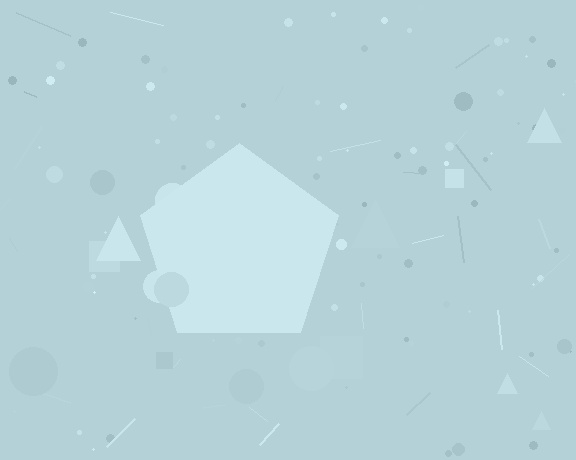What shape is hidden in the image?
A pentagon is hidden in the image.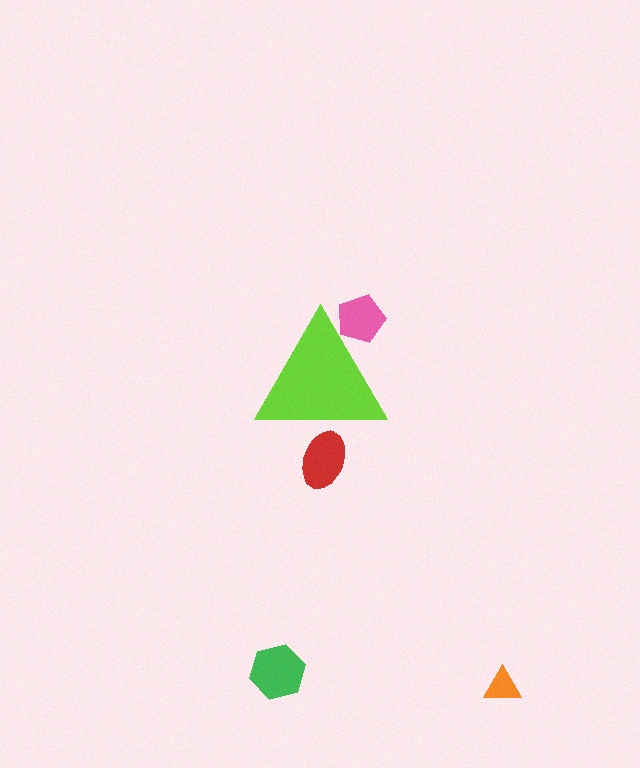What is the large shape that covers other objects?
A lime triangle.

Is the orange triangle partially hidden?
No, the orange triangle is fully visible.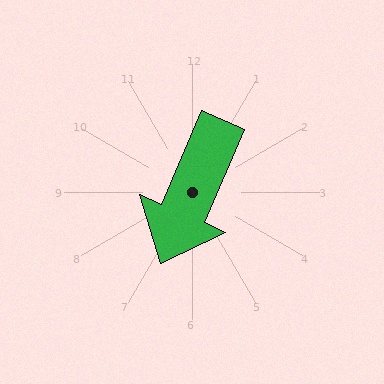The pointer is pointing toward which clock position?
Roughly 7 o'clock.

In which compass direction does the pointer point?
Southwest.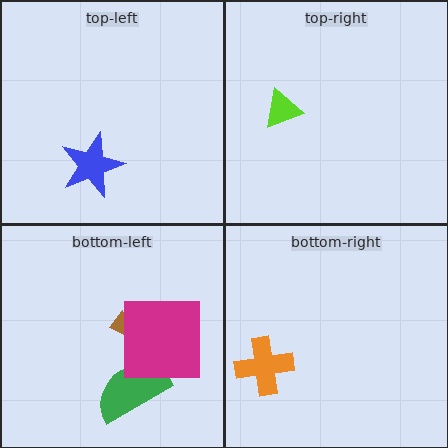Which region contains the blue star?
The top-left region.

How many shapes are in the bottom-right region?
1.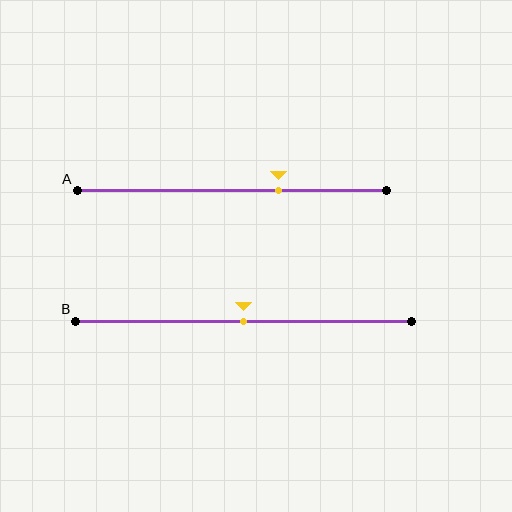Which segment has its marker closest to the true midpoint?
Segment B has its marker closest to the true midpoint.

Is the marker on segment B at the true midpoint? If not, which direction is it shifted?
Yes, the marker on segment B is at the true midpoint.